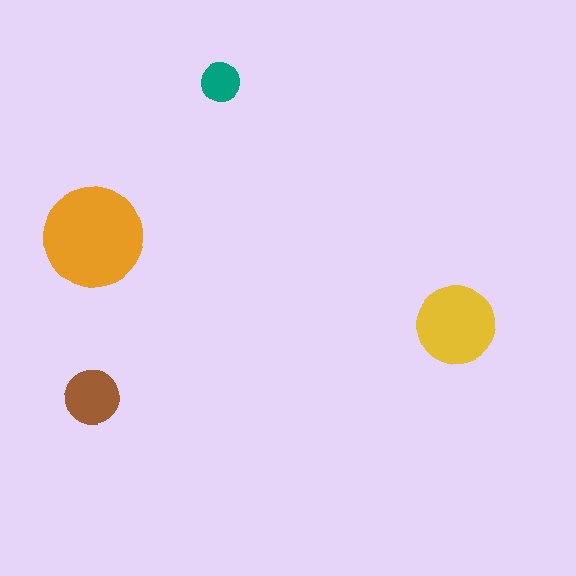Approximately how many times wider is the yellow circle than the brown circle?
About 1.5 times wider.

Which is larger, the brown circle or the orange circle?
The orange one.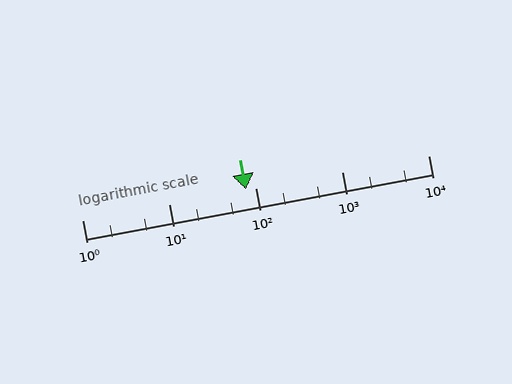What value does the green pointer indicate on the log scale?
The pointer indicates approximately 79.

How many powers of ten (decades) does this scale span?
The scale spans 4 decades, from 1 to 10000.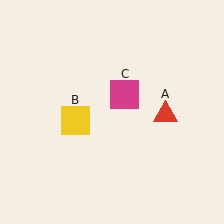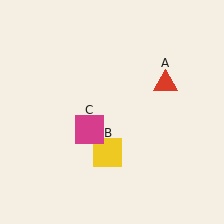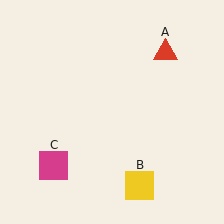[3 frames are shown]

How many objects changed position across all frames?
3 objects changed position: red triangle (object A), yellow square (object B), magenta square (object C).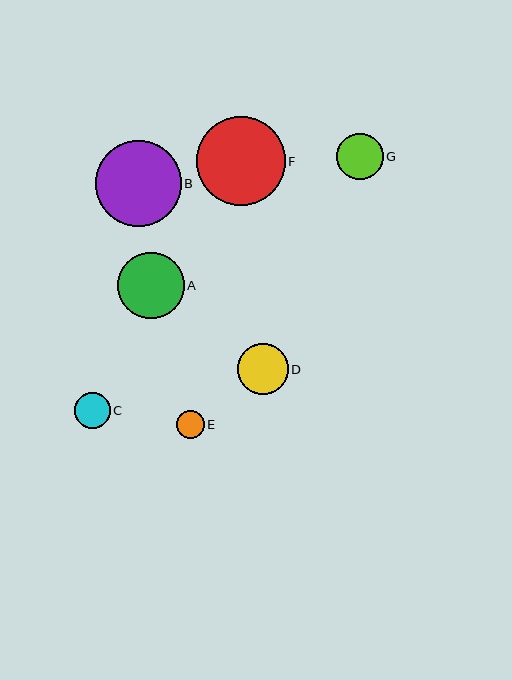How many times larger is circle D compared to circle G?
Circle D is approximately 1.1 times the size of circle G.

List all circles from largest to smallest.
From largest to smallest: F, B, A, D, G, C, E.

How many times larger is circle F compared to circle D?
Circle F is approximately 1.7 times the size of circle D.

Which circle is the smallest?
Circle E is the smallest with a size of approximately 28 pixels.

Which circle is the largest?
Circle F is the largest with a size of approximately 88 pixels.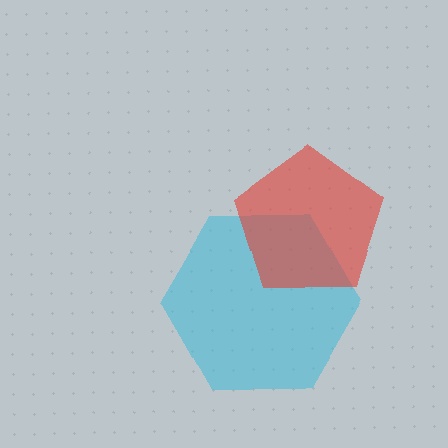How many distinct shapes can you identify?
There are 2 distinct shapes: a cyan hexagon, a red pentagon.